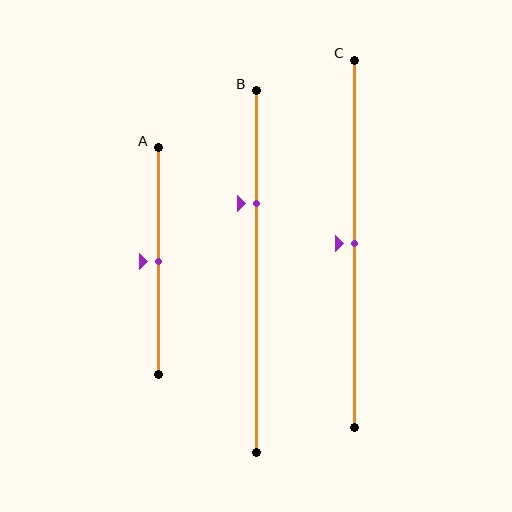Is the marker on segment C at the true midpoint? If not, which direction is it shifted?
Yes, the marker on segment C is at the true midpoint.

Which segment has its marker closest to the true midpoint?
Segment A has its marker closest to the true midpoint.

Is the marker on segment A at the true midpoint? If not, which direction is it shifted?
Yes, the marker on segment A is at the true midpoint.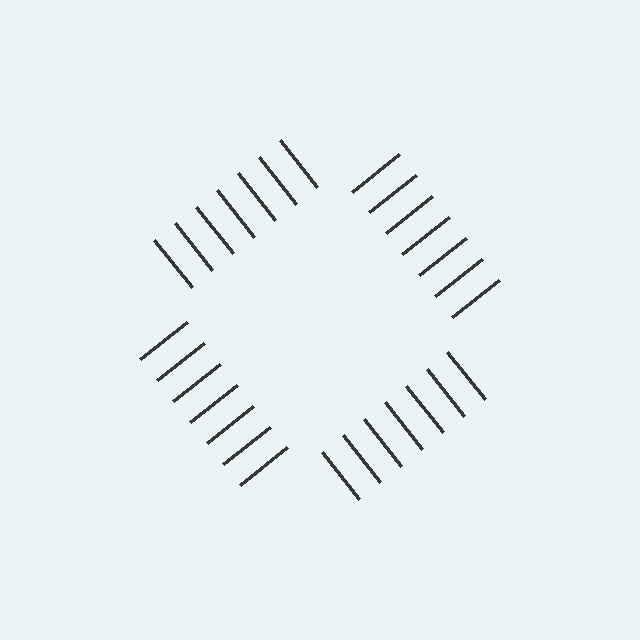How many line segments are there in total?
28 — 7 along each of the 4 edges.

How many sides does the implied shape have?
4 sides — the line-ends trace a square.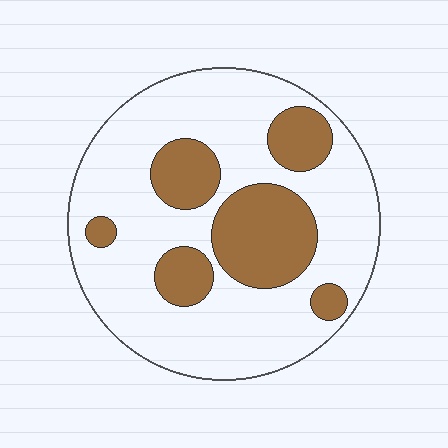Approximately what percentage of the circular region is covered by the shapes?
Approximately 25%.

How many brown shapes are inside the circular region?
6.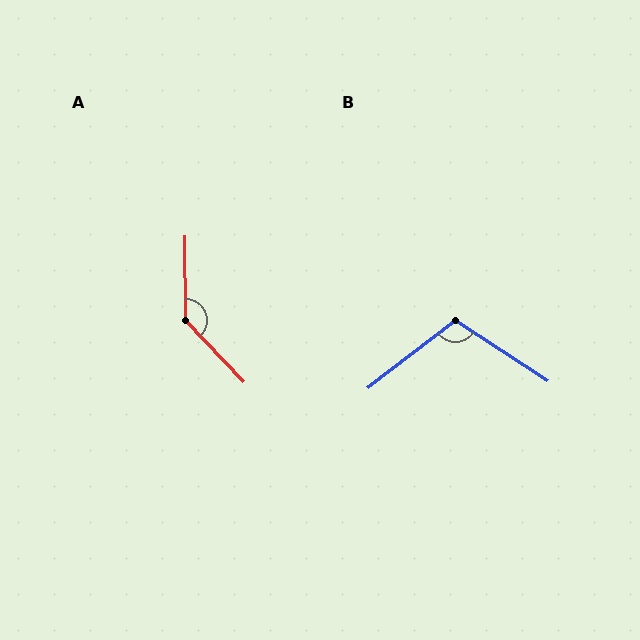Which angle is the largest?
A, at approximately 137 degrees.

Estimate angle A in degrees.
Approximately 137 degrees.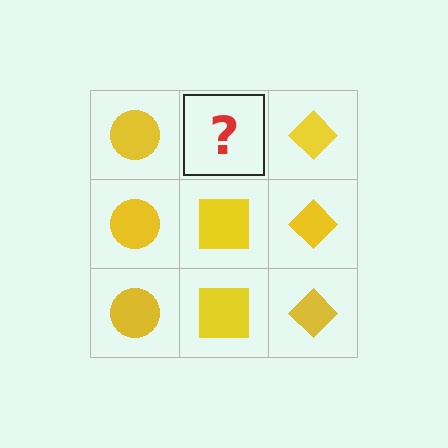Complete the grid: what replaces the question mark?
The question mark should be replaced with a yellow square.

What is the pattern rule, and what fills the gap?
The rule is that each column has a consistent shape. The gap should be filled with a yellow square.